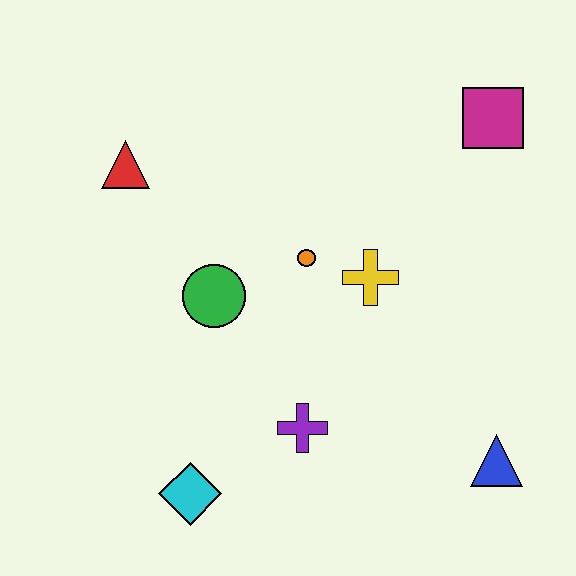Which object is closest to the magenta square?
The yellow cross is closest to the magenta square.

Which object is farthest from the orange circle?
The blue triangle is farthest from the orange circle.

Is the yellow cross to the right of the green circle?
Yes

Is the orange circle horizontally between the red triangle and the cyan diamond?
No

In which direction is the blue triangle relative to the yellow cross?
The blue triangle is below the yellow cross.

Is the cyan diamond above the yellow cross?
No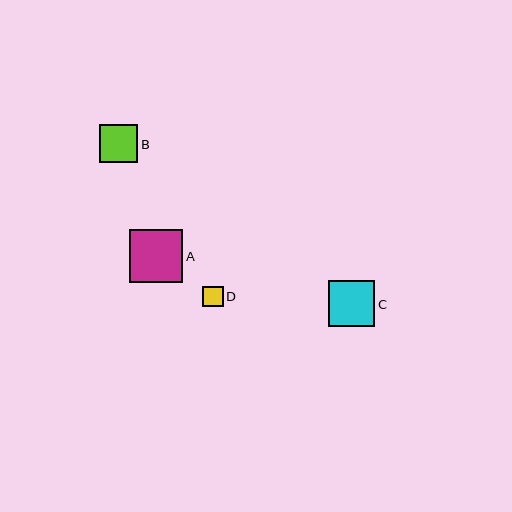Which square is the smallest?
Square D is the smallest with a size of approximately 20 pixels.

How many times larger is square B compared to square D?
Square B is approximately 1.9 times the size of square D.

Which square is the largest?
Square A is the largest with a size of approximately 53 pixels.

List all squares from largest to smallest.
From largest to smallest: A, C, B, D.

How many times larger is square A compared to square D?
Square A is approximately 2.6 times the size of square D.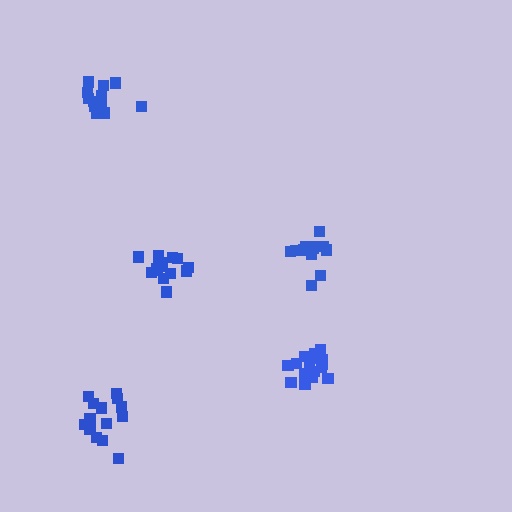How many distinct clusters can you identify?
There are 5 distinct clusters.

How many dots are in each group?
Group 1: 13 dots, Group 2: 15 dots, Group 3: 16 dots, Group 4: 14 dots, Group 5: 14 dots (72 total).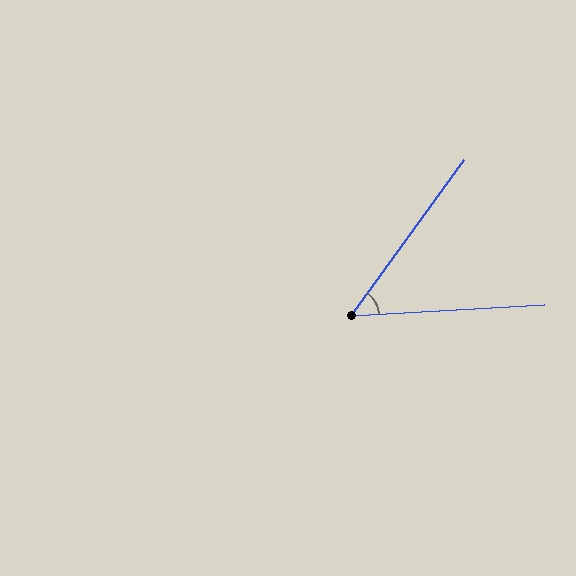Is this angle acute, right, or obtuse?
It is acute.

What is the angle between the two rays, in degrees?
Approximately 51 degrees.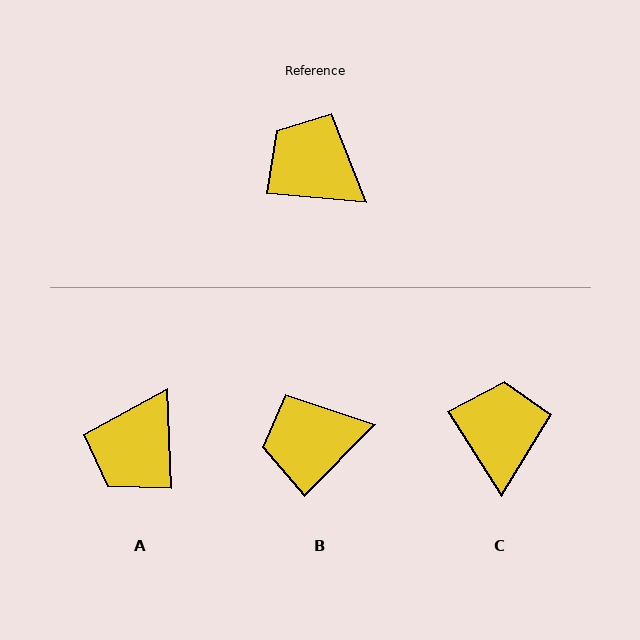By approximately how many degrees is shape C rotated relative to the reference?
Approximately 53 degrees clockwise.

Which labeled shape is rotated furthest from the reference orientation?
A, about 97 degrees away.